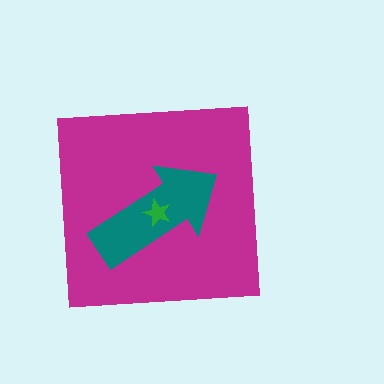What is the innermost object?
The green star.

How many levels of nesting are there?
3.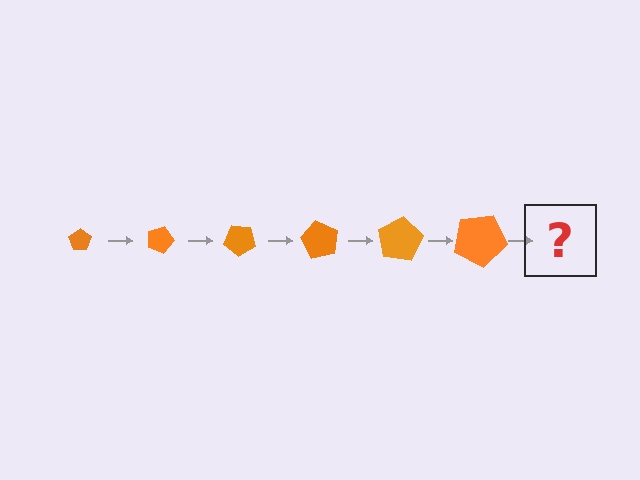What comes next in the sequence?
The next element should be a pentagon, larger than the previous one and rotated 120 degrees from the start.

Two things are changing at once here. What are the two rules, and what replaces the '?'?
The two rules are that the pentagon grows larger each step and it rotates 20 degrees each step. The '?' should be a pentagon, larger than the previous one and rotated 120 degrees from the start.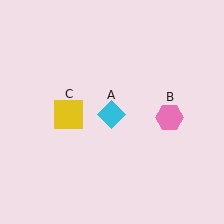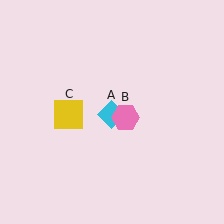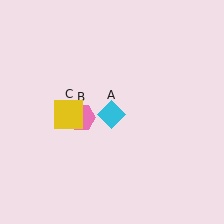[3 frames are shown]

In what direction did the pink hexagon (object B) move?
The pink hexagon (object B) moved left.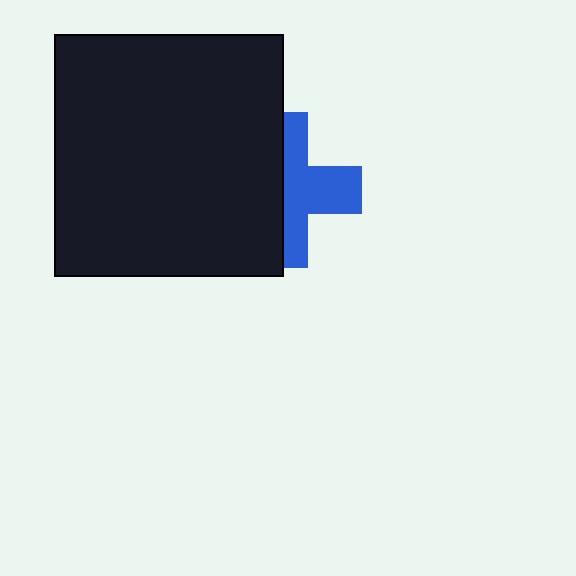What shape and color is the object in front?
The object in front is a black rectangle.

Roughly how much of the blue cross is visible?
About half of it is visible (roughly 51%).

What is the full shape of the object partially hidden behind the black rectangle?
The partially hidden object is a blue cross.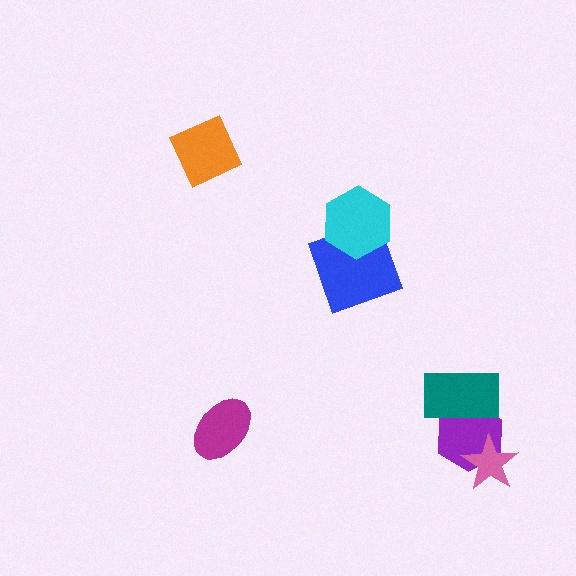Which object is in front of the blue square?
The cyan hexagon is in front of the blue square.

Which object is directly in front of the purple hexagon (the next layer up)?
The pink star is directly in front of the purple hexagon.